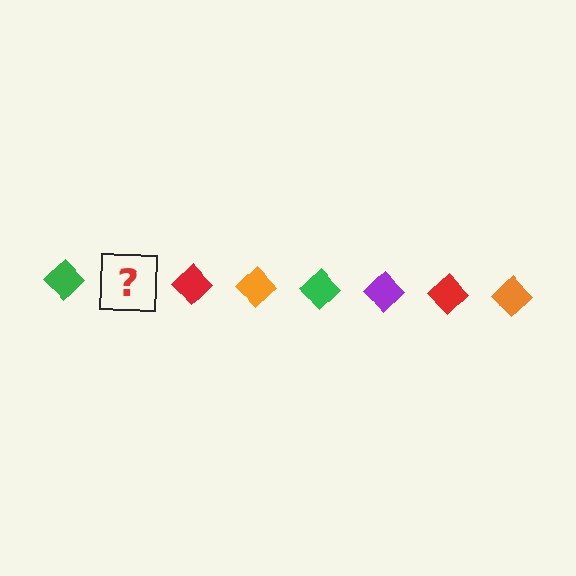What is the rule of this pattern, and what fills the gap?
The rule is that the pattern cycles through green, purple, red, orange diamonds. The gap should be filled with a purple diamond.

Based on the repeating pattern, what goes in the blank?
The blank should be a purple diamond.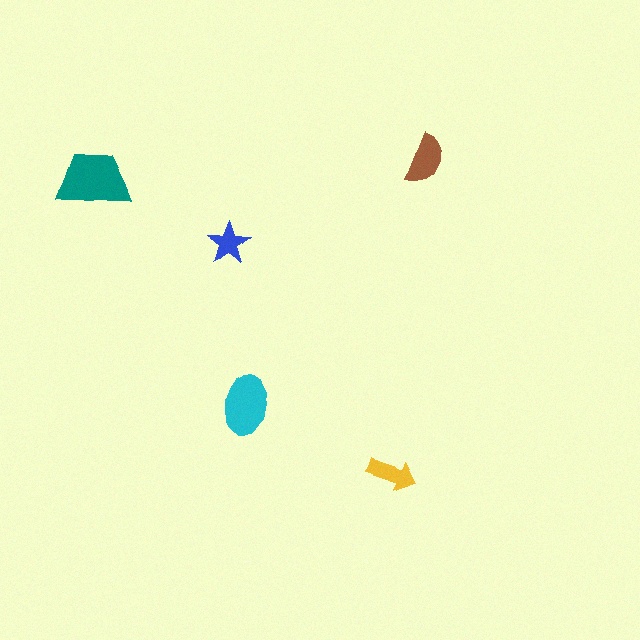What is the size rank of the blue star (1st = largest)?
5th.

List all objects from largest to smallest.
The teal trapezoid, the cyan ellipse, the brown semicircle, the yellow arrow, the blue star.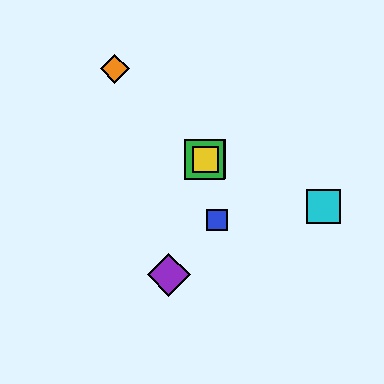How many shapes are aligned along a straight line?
3 shapes (the red square, the green square, the yellow square) are aligned along a straight line.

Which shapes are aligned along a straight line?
The red square, the green square, the yellow square are aligned along a straight line.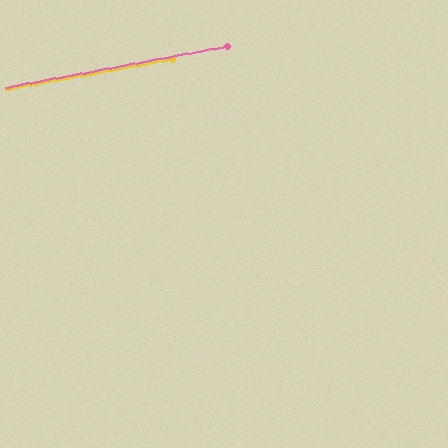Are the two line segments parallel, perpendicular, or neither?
Parallel — their directions differ by only 0.0°.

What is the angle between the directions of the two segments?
Approximately 0 degrees.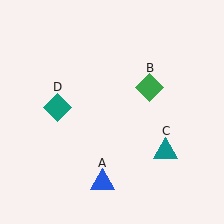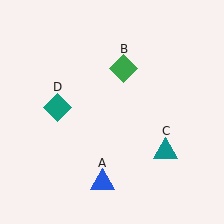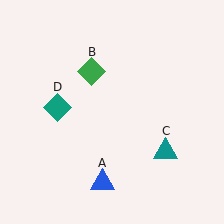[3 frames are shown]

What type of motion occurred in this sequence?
The green diamond (object B) rotated counterclockwise around the center of the scene.